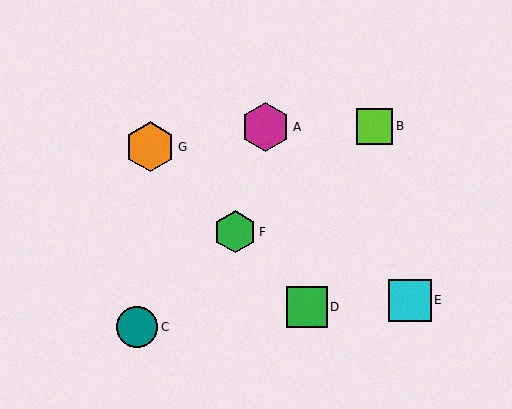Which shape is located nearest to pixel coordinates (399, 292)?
The cyan square (labeled E) at (410, 300) is nearest to that location.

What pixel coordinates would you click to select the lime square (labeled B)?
Click at (375, 126) to select the lime square B.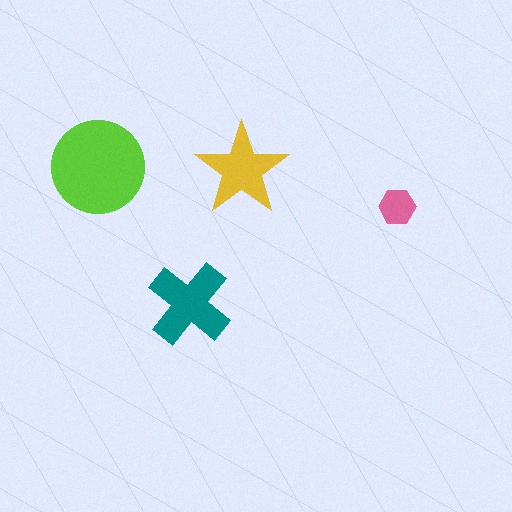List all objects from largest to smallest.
The lime circle, the teal cross, the yellow star, the pink hexagon.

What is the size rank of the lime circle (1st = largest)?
1st.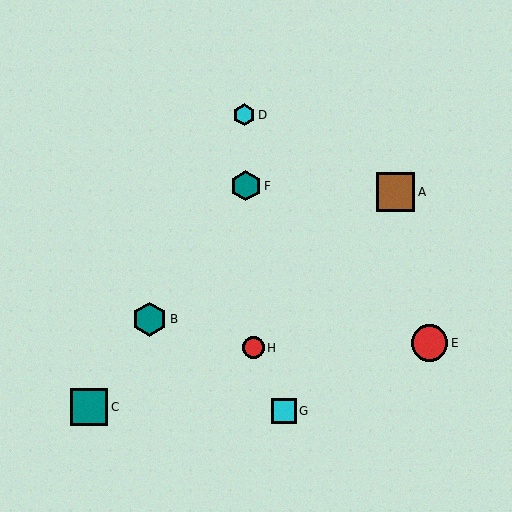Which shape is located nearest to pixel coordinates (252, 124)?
The cyan hexagon (labeled D) at (244, 115) is nearest to that location.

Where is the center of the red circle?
The center of the red circle is at (253, 348).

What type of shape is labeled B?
Shape B is a teal hexagon.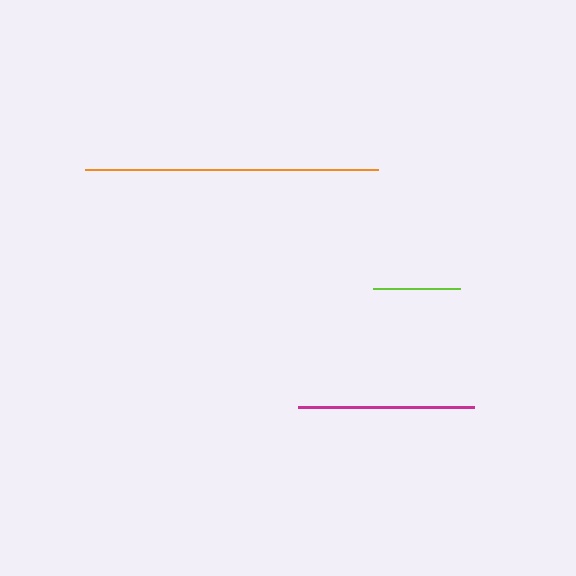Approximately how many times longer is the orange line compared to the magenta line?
The orange line is approximately 1.7 times the length of the magenta line.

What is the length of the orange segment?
The orange segment is approximately 293 pixels long.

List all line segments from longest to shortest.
From longest to shortest: orange, magenta, lime.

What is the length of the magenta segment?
The magenta segment is approximately 176 pixels long.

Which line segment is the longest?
The orange line is the longest at approximately 293 pixels.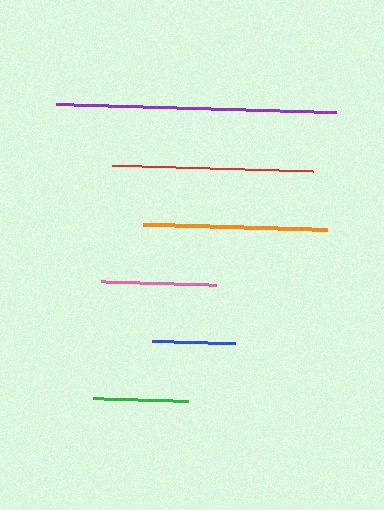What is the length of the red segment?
The red segment is approximately 202 pixels long.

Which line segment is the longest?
The purple line is the longest at approximately 280 pixels.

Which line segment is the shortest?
The blue line is the shortest at approximately 84 pixels.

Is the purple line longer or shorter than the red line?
The purple line is longer than the red line.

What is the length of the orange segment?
The orange segment is approximately 184 pixels long.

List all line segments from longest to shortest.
From longest to shortest: purple, red, orange, pink, green, blue.